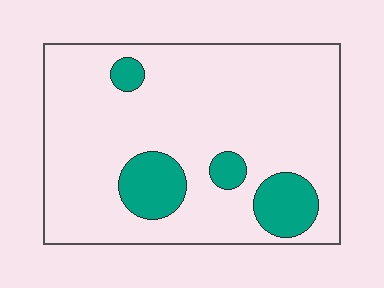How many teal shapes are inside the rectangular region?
4.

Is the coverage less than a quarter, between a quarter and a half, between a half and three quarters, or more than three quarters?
Less than a quarter.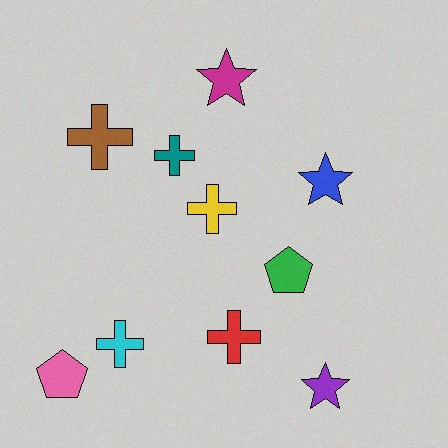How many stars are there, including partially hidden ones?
There are 3 stars.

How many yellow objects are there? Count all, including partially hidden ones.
There is 1 yellow object.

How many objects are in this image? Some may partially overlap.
There are 10 objects.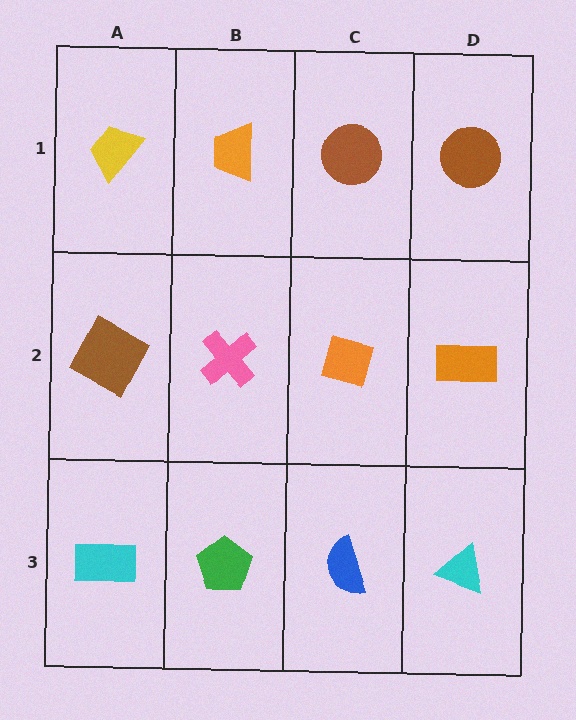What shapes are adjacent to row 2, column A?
A yellow trapezoid (row 1, column A), a cyan rectangle (row 3, column A), a pink cross (row 2, column B).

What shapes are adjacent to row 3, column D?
An orange rectangle (row 2, column D), a blue semicircle (row 3, column C).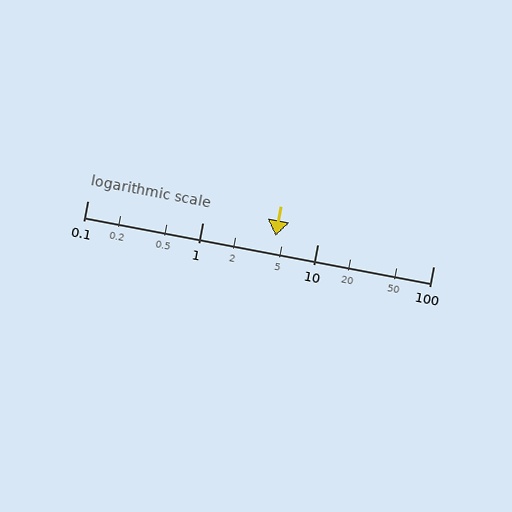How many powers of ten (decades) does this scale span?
The scale spans 3 decades, from 0.1 to 100.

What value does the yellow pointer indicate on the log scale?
The pointer indicates approximately 4.3.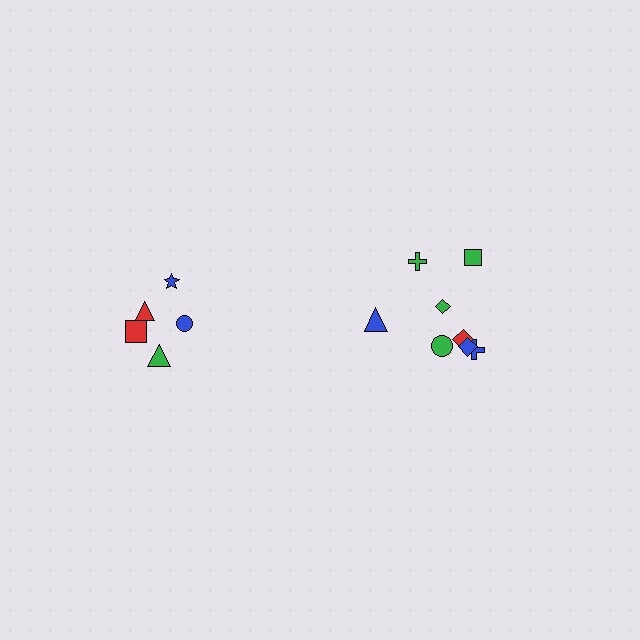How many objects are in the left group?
There are 5 objects.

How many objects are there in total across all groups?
There are 13 objects.